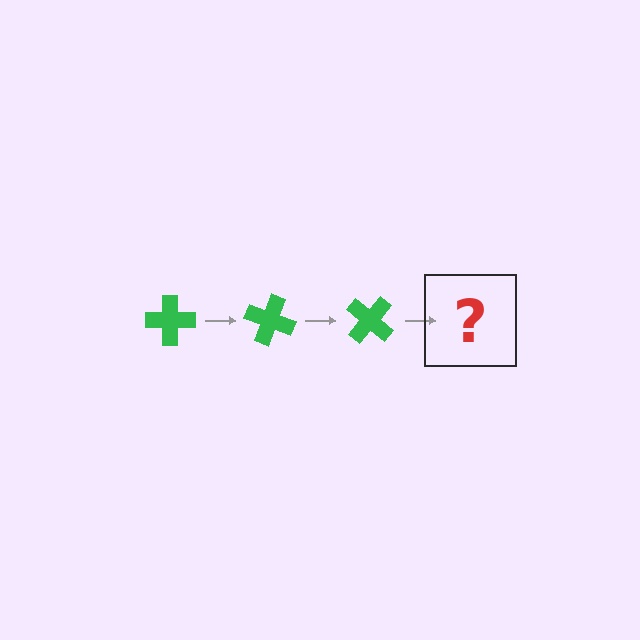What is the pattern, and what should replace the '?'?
The pattern is that the cross rotates 20 degrees each step. The '?' should be a green cross rotated 60 degrees.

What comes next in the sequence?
The next element should be a green cross rotated 60 degrees.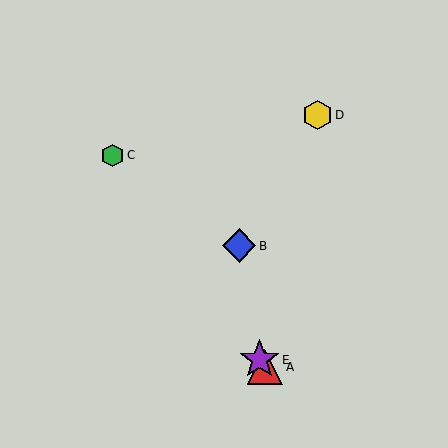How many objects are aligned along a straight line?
3 objects (A, C, E) are aligned along a straight line.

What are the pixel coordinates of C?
Object C is at (113, 155).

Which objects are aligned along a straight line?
Objects A, C, E are aligned along a straight line.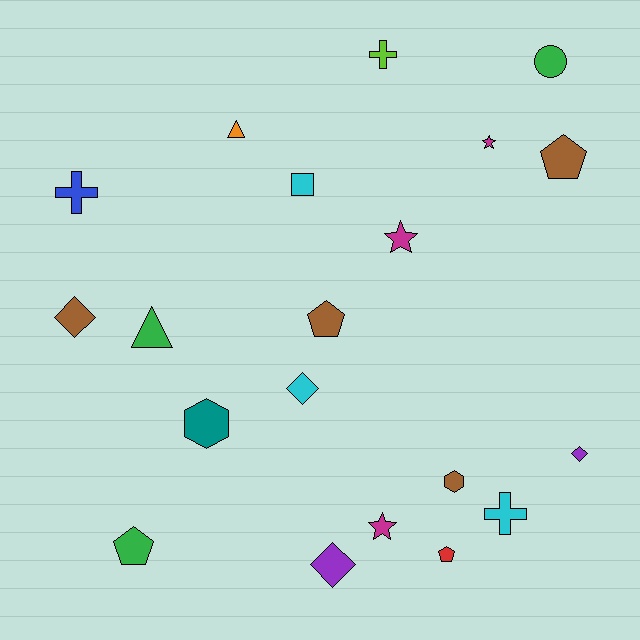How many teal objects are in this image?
There is 1 teal object.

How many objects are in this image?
There are 20 objects.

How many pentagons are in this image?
There are 4 pentagons.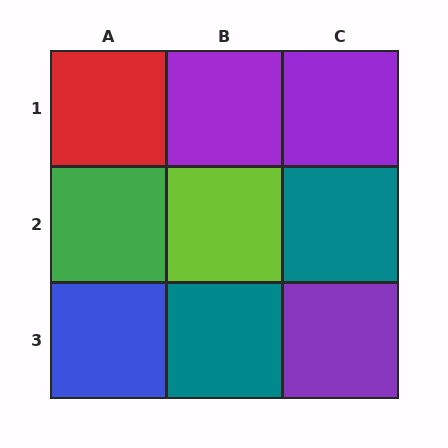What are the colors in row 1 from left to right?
Red, purple, purple.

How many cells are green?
1 cell is green.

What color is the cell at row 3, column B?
Teal.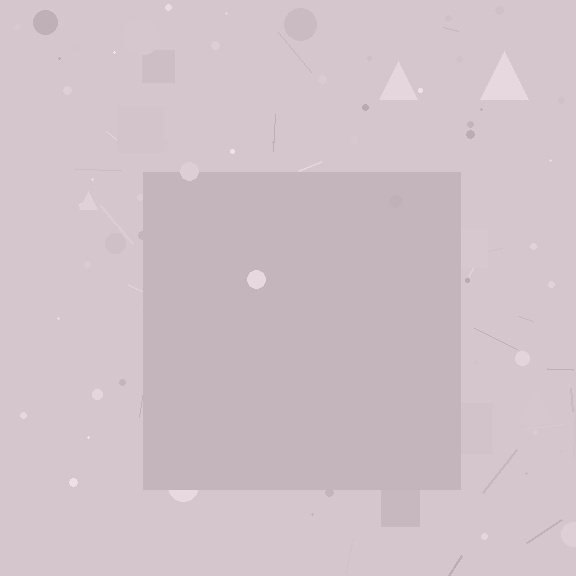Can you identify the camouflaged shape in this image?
The camouflaged shape is a square.